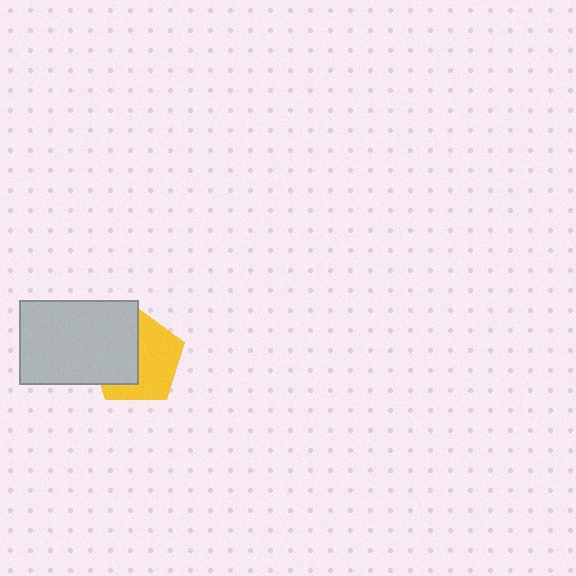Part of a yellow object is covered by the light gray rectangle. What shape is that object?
It is a pentagon.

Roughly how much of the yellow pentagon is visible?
About half of it is visible (roughly 53%).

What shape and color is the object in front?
The object in front is a light gray rectangle.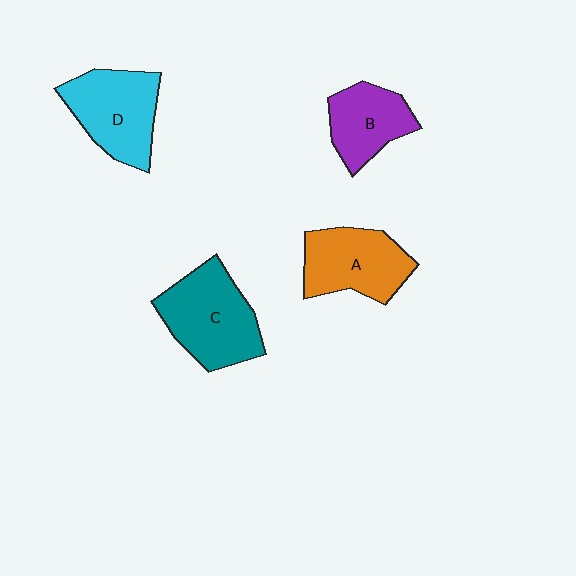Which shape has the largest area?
Shape C (teal).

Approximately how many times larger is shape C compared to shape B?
Approximately 1.5 times.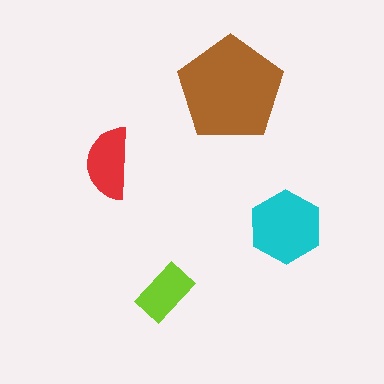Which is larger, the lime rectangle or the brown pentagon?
The brown pentagon.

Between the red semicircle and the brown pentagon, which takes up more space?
The brown pentagon.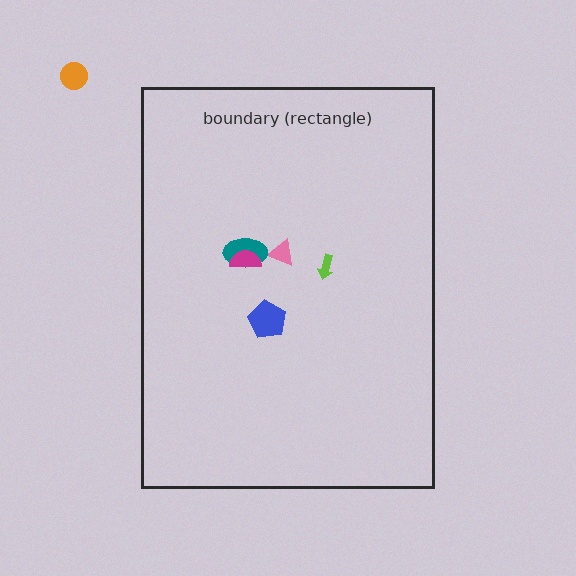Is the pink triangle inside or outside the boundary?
Inside.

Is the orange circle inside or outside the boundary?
Outside.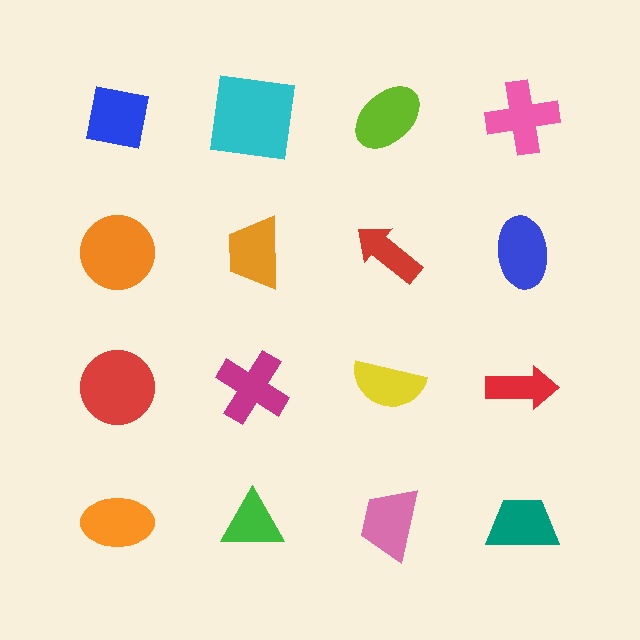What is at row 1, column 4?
A pink cross.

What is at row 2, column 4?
A blue ellipse.